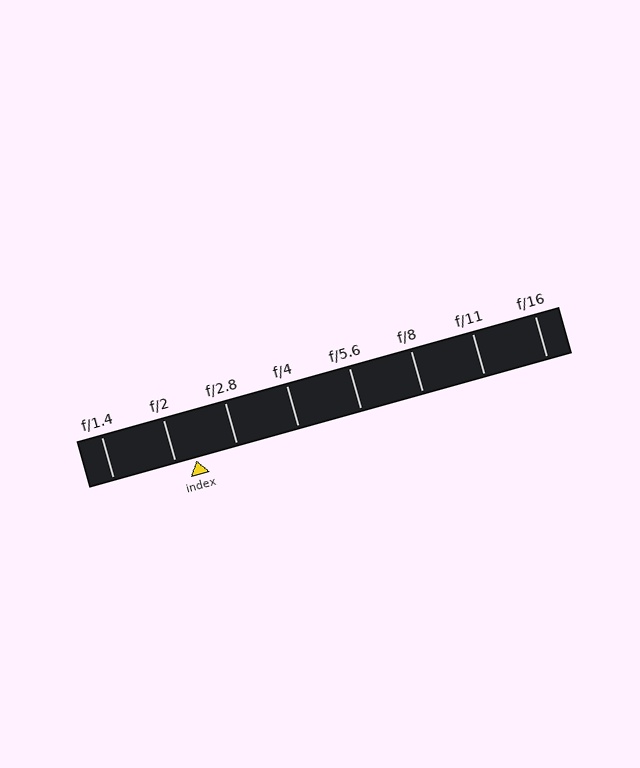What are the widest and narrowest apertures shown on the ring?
The widest aperture shown is f/1.4 and the narrowest is f/16.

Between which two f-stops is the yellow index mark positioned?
The index mark is between f/2 and f/2.8.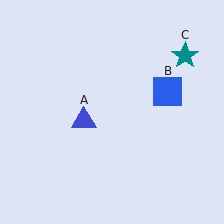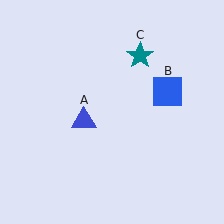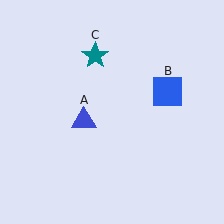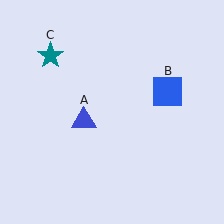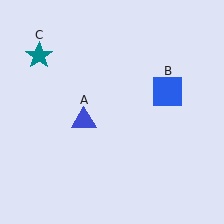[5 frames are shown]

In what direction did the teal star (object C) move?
The teal star (object C) moved left.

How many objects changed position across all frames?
1 object changed position: teal star (object C).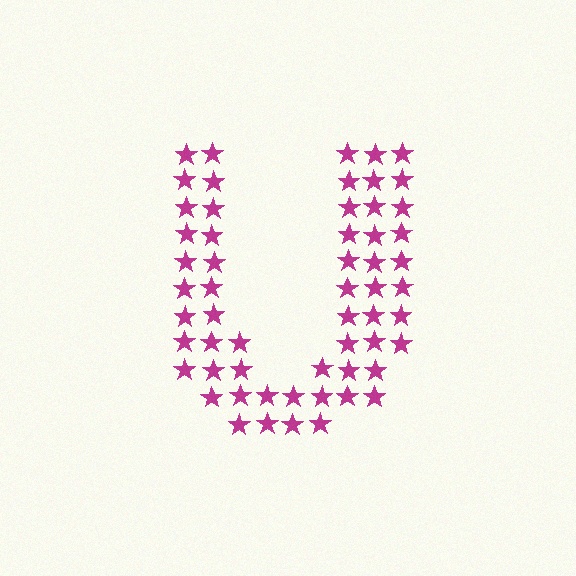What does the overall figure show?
The overall figure shows the letter U.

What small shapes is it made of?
It is made of small stars.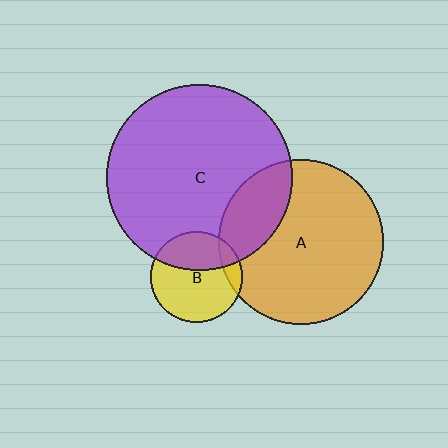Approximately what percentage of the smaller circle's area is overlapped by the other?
Approximately 20%.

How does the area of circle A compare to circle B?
Approximately 3.3 times.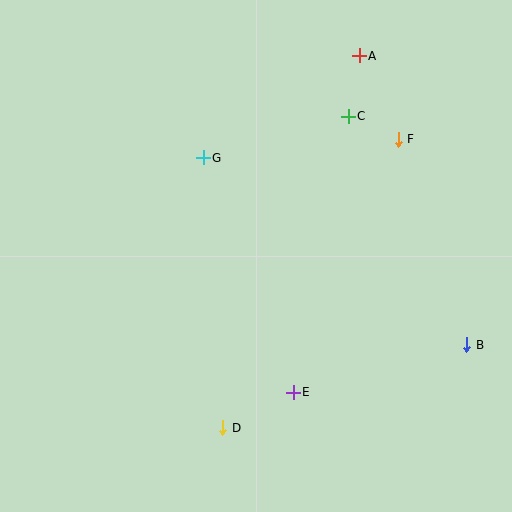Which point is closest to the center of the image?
Point G at (203, 158) is closest to the center.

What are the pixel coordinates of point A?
Point A is at (359, 56).